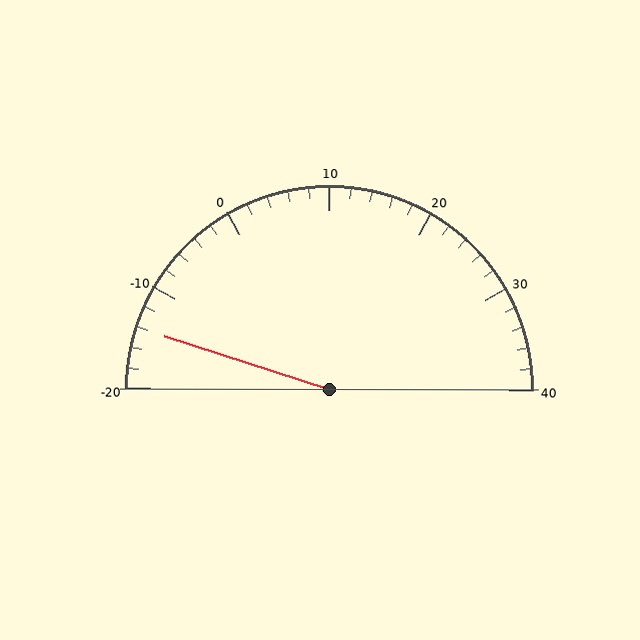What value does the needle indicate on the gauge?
The needle indicates approximately -14.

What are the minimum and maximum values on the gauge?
The gauge ranges from -20 to 40.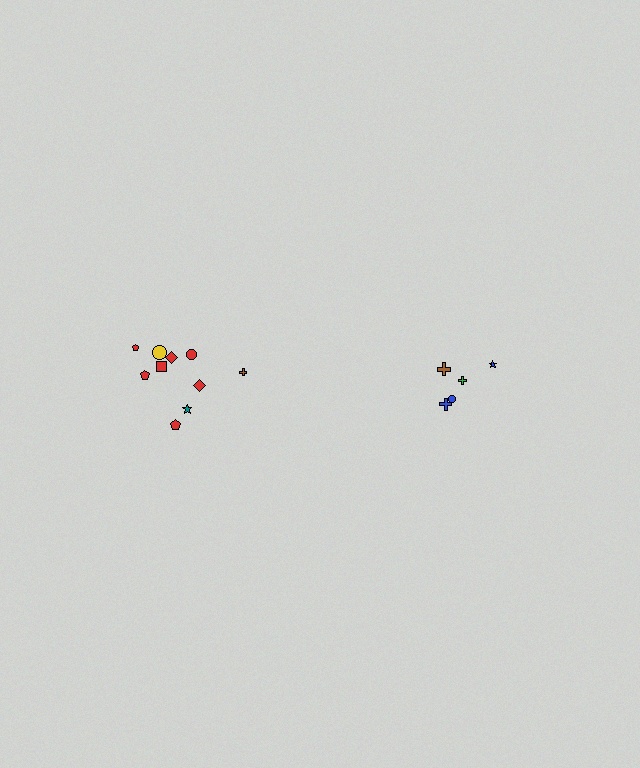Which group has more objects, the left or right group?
The left group.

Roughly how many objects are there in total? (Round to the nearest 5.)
Roughly 15 objects in total.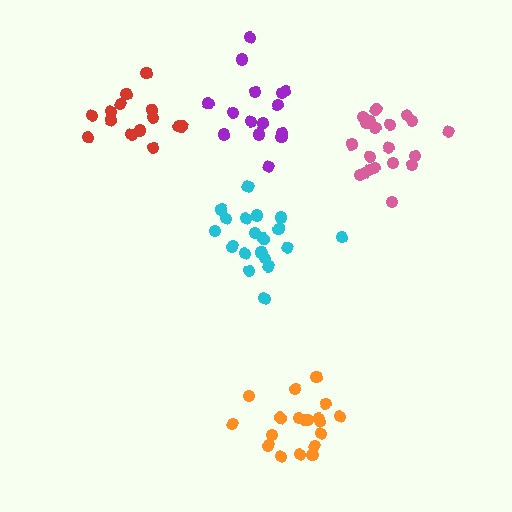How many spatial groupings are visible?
There are 5 spatial groupings.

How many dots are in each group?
Group 1: 14 dots, Group 2: 20 dots, Group 3: 20 dots, Group 4: 19 dots, Group 5: 15 dots (88 total).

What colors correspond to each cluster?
The clusters are colored: red, pink, cyan, orange, purple.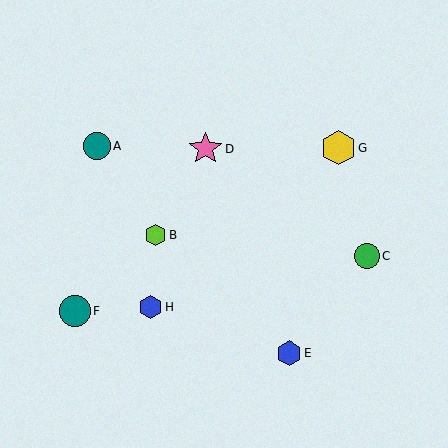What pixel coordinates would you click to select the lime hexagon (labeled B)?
Click at (156, 235) to select the lime hexagon B.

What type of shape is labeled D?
Shape D is a pink star.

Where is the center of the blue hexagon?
The center of the blue hexagon is at (289, 353).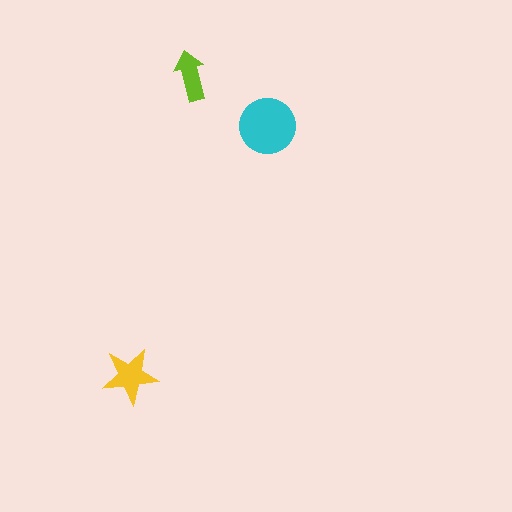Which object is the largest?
The cyan circle.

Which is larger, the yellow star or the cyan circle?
The cyan circle.